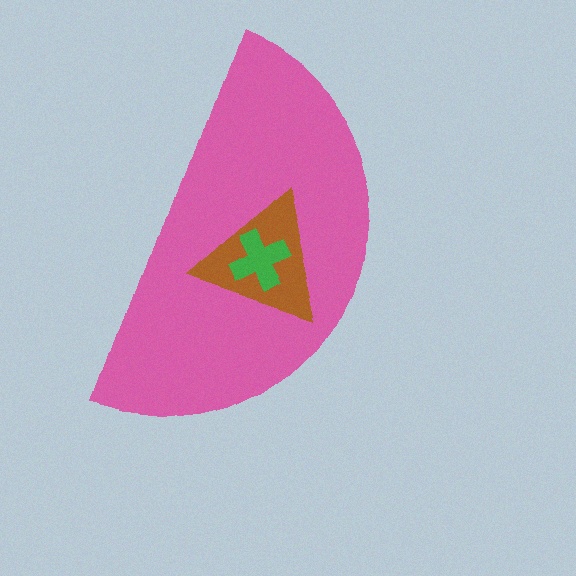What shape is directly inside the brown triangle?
The green cross.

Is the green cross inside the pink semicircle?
Yes.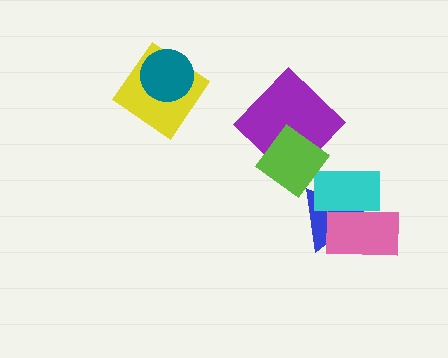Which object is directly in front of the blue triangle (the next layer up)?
The pink rectangle is directly in front of the blue triangle.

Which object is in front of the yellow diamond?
The teal circle is in front of the yellow diamond.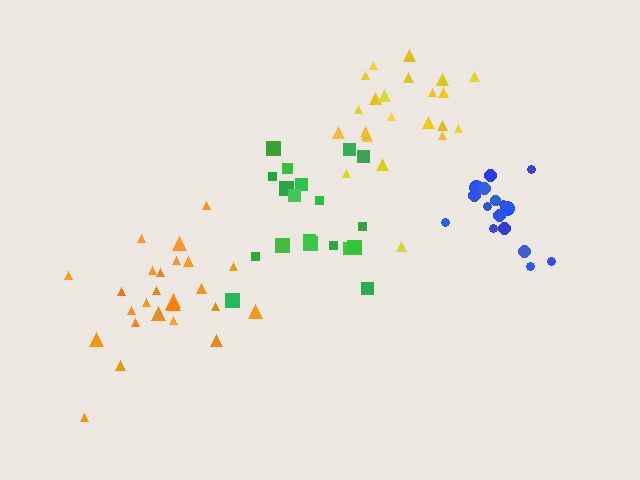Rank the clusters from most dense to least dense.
blue, orange, yellow, green.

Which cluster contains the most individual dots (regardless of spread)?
Orange (26).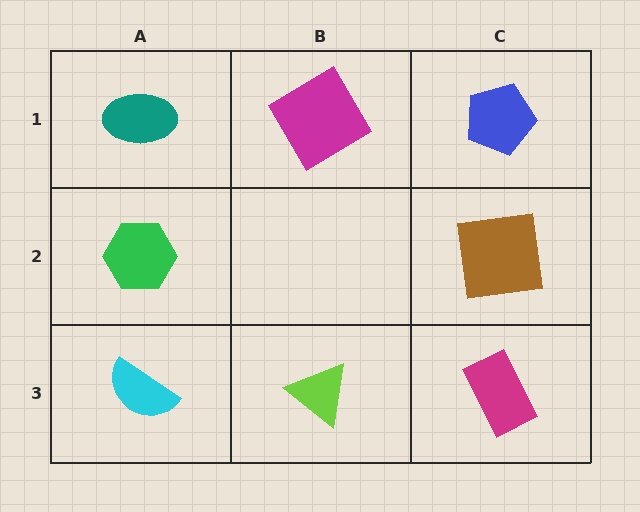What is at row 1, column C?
A blue pentagon.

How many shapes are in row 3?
3 shapes.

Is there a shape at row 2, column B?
No, that cell is empty.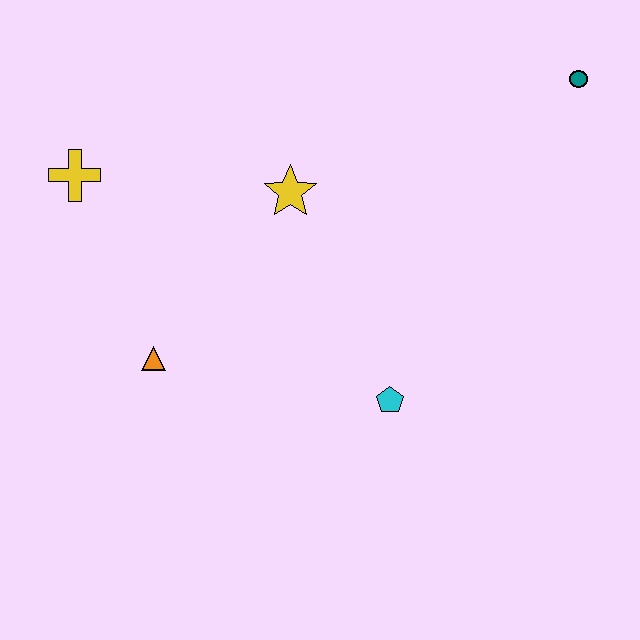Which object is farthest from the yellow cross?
The teal circle is farthest from the yellow cross.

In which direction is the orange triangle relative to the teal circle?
The orange triangle is to the left of the teal circle.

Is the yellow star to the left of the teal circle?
Yes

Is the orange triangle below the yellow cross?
Yes